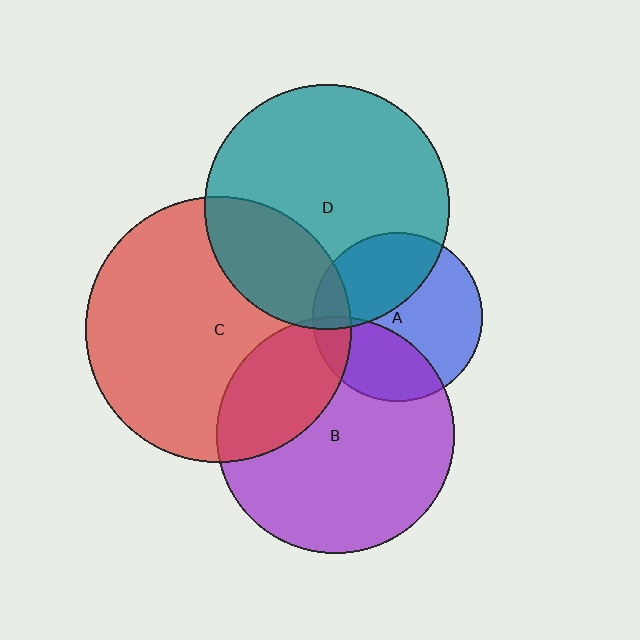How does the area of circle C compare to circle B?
Approximately 1.3 times.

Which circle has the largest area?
Circle C (red).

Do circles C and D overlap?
Yes.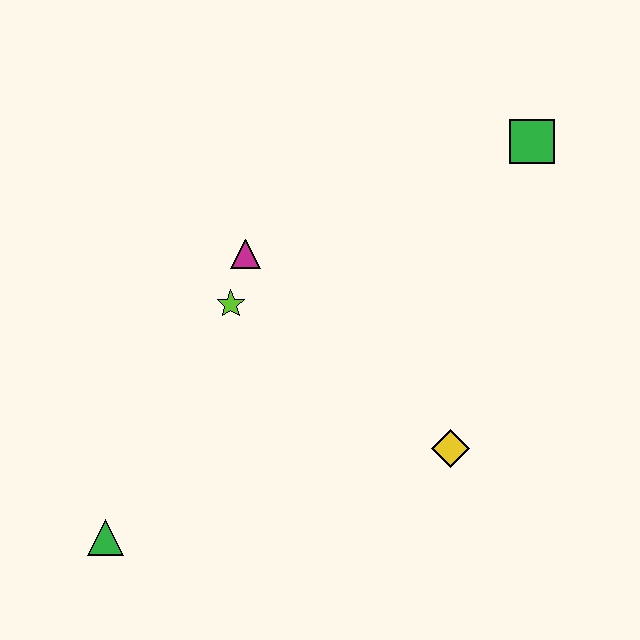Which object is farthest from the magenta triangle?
The green triangle is farthest from the magenta triangle.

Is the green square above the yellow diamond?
Yes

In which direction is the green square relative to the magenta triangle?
The green square is to the right of the magenta triangle.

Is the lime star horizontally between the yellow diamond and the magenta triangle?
No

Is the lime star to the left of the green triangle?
No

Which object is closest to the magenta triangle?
The lime star is closest to the magenta triangle.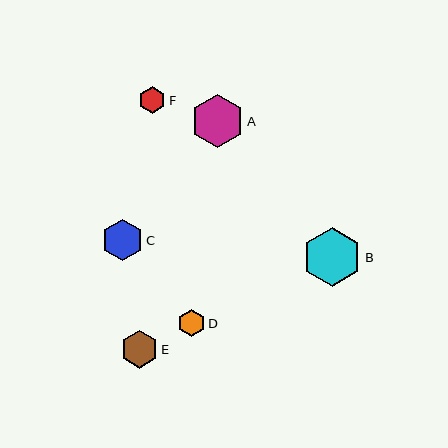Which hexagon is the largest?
Hexagon B is the largest with a size of approximately 59 pixels.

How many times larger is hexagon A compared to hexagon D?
Hexagon A is approximately 2.0 times the size of hexagon D.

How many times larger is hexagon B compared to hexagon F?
Hexagon B is approximately 2.2 times the size of hexagon F.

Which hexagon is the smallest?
Hexagon F is the smallest with a size of approximately 27 pixels.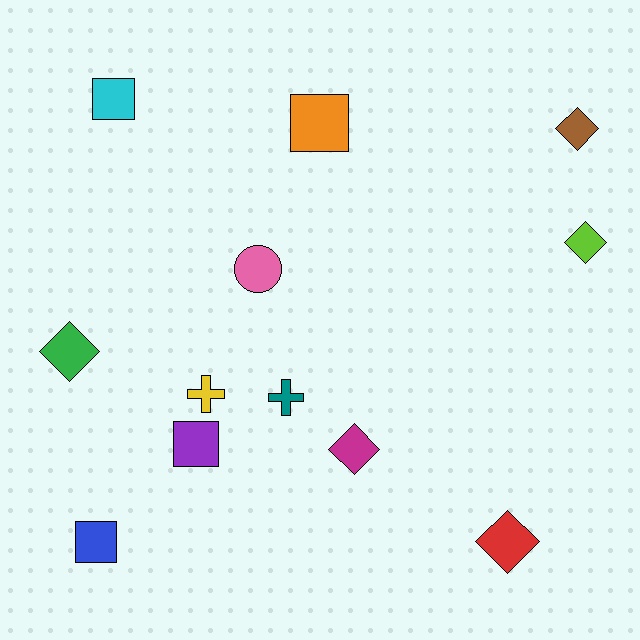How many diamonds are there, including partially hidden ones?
There are 5 diamonds.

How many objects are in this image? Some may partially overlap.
There are 12 objects.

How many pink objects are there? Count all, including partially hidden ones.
There is 1 pink object.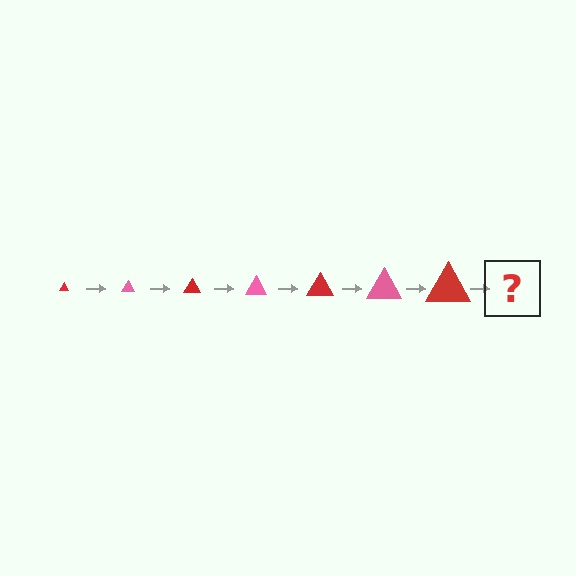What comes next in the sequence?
The next element should be a pink triangle, larger than the previous one.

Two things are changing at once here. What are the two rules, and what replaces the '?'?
The two rules are that the triangle grows larger each step and the color cycles through red and pink. The '?' should be a pink triangle, larger than the previous one.